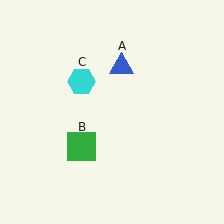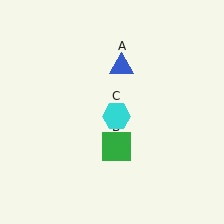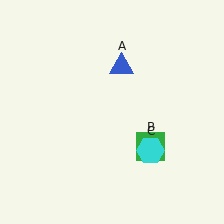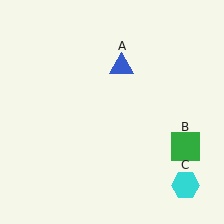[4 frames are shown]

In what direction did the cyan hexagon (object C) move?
The cyan hexagon (object C) moved down and to the right.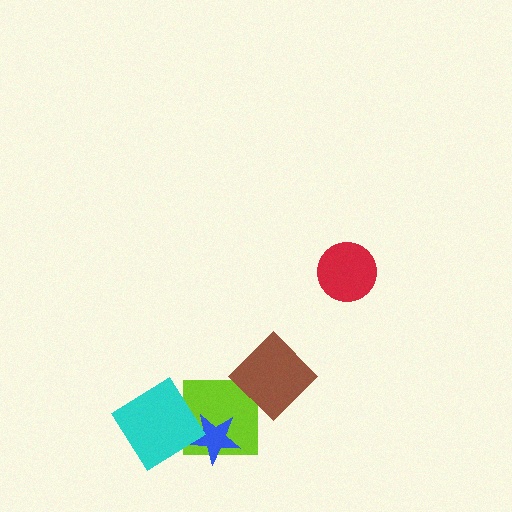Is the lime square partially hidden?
Yes, it is partially covered by another shape.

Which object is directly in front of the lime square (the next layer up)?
The blue star is directly in front of the lime square.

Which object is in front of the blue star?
The cyan diamond is in front of the blue star.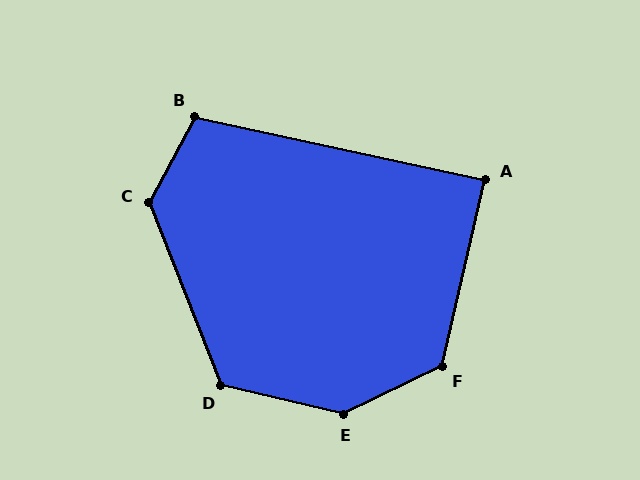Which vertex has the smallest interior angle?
A, at approximately 89 degrees.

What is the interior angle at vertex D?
Approximately 125 degrees (obtuse).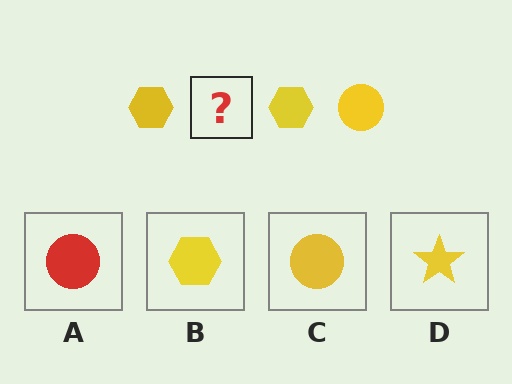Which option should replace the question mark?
Option C.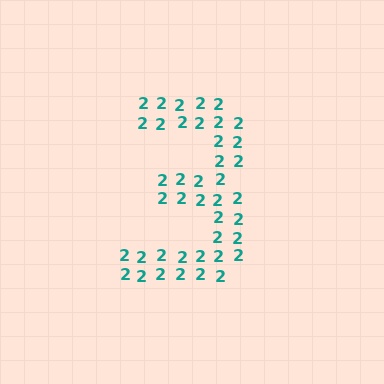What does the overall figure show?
The overall figure shows the digit 3.